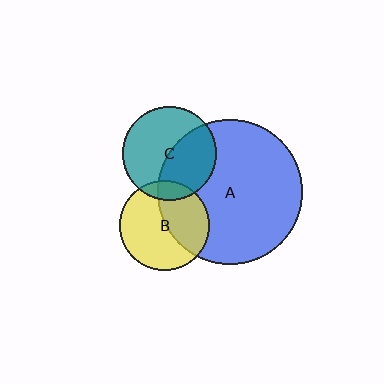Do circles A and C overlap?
Yes.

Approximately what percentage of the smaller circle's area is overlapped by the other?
Approximately 45%.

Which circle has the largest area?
Circle A (blue).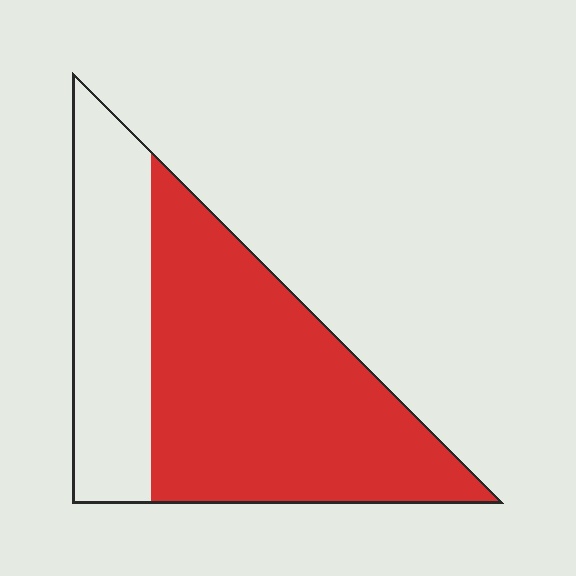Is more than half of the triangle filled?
Yes.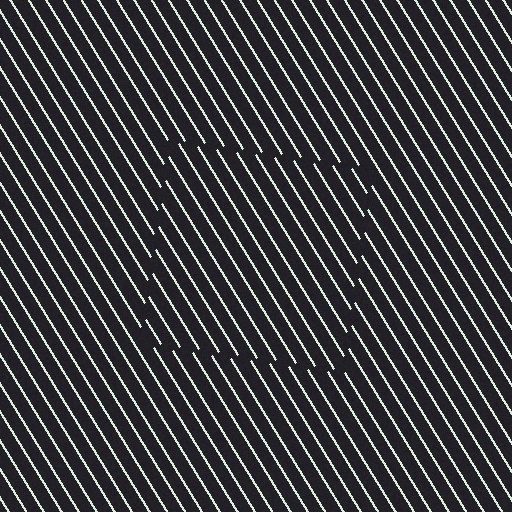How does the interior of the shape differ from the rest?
The interior of the shape contains the same grating, shifted by half a period — the contour is defined by the phase discontinuity where line-ends from the inner and outer gratings abut.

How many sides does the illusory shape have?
4 sides — the line-ends trace a square.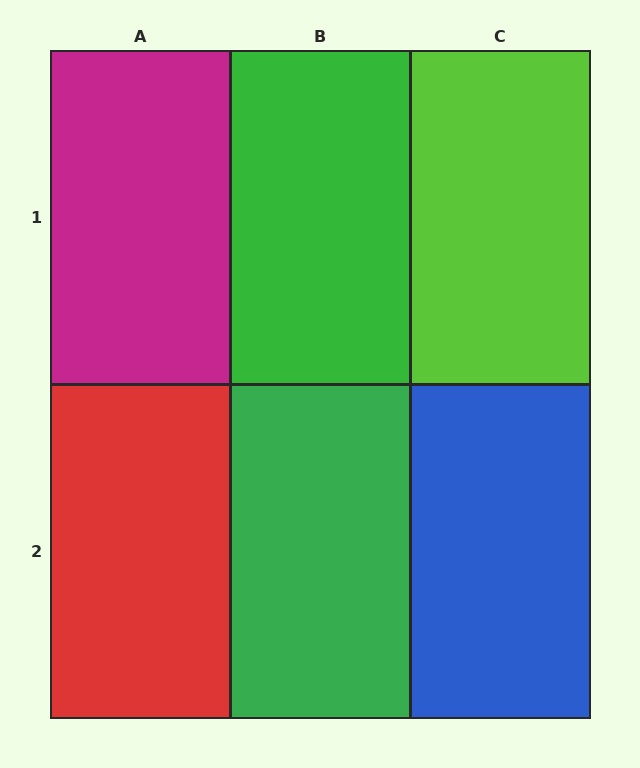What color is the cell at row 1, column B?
Green.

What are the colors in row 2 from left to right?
Red, green, blue.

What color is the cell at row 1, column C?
Lime.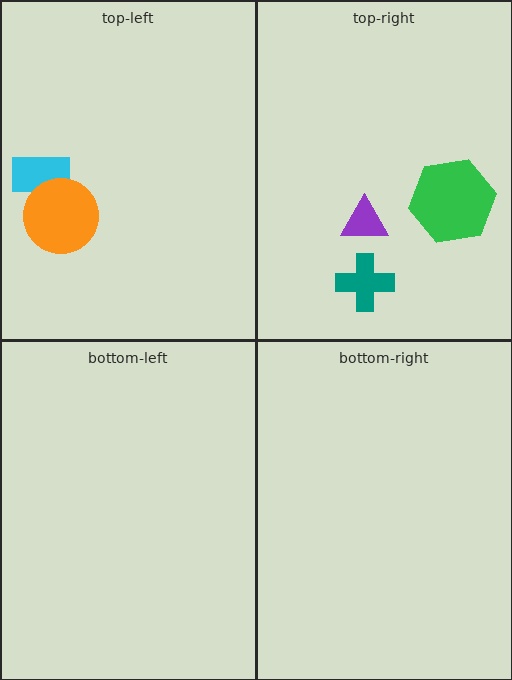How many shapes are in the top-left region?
2.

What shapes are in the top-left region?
The cyan rectangle, the orange circle.